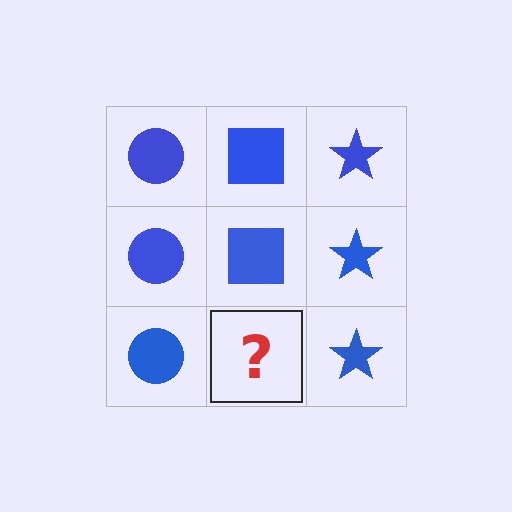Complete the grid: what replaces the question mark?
The question mark should be replaced with a blue square.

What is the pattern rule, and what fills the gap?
The rule is that each column has a consistent shape. The gap should be filled with a blue square.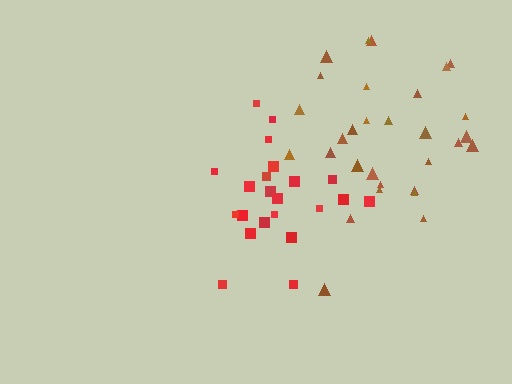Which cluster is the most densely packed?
Brown.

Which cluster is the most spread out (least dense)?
Red.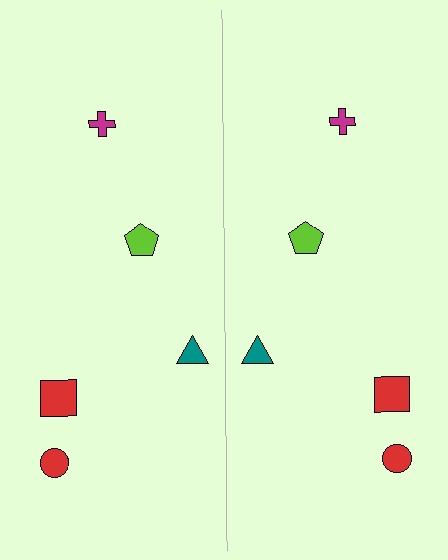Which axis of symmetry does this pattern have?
The pattern has a vertical axis of symmetry running through the center of the image.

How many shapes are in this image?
There are 10 shapes in this image.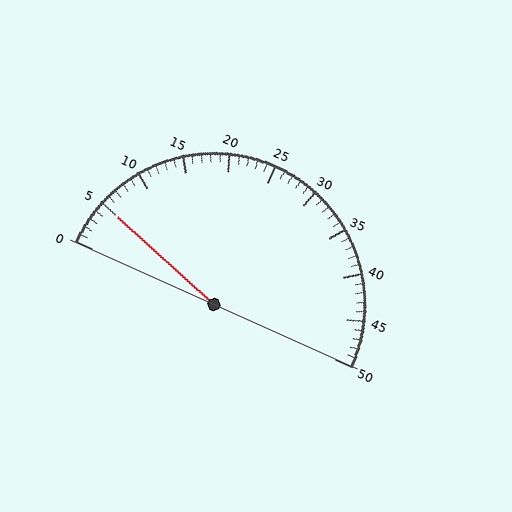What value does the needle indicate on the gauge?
The needle indicates approximately 5.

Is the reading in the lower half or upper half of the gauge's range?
The reading is in the lower half of the range (0 to 50).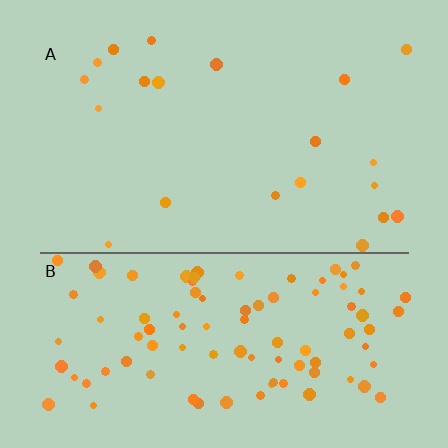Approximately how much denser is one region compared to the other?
Approximately 4.9× — region B over region A.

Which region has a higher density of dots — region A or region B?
B (the bottom).